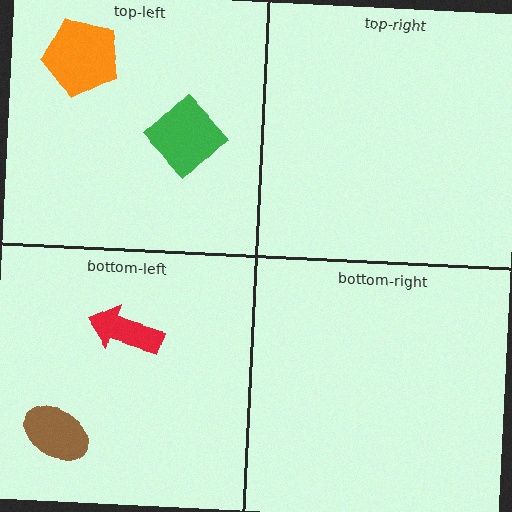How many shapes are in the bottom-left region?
2.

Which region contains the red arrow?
The bottom-left region.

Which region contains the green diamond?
The top-left region.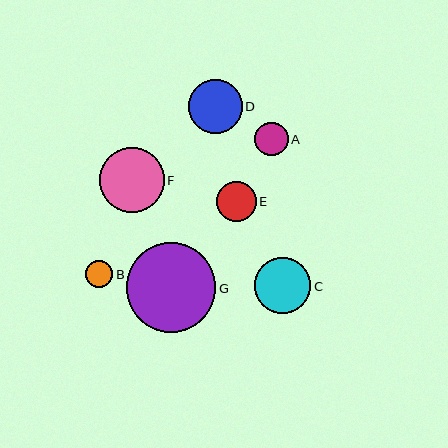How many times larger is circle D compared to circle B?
Circle D is approximately 2.0 times the size of circle B.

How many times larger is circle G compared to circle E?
Circle G is approximately 2.3 times the size of circle E.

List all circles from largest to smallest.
From largest to smallest: G, F, C, D, E, A, B.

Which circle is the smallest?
Circle B is the smallest with a size of approximately 27 pixels.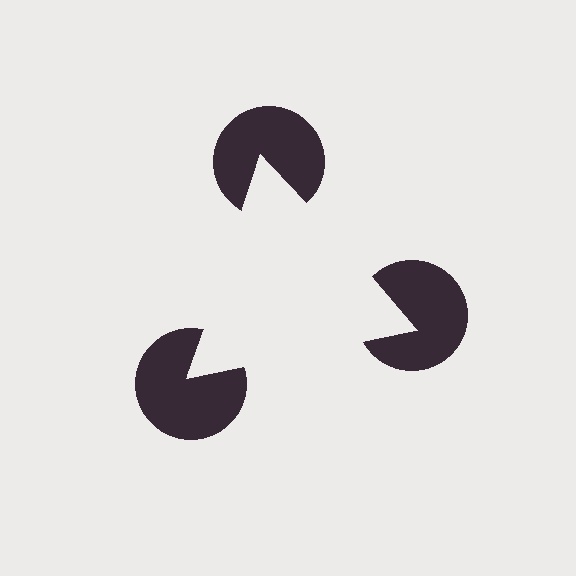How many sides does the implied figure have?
3 sides.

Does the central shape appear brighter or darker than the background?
It typically appears slightly brighter than the background, even though no actual brightness change is drawn.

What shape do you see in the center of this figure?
An illusory triangle — its edges are inferred from the aligned wedge cuts in the pac-man discs, not physically drawn.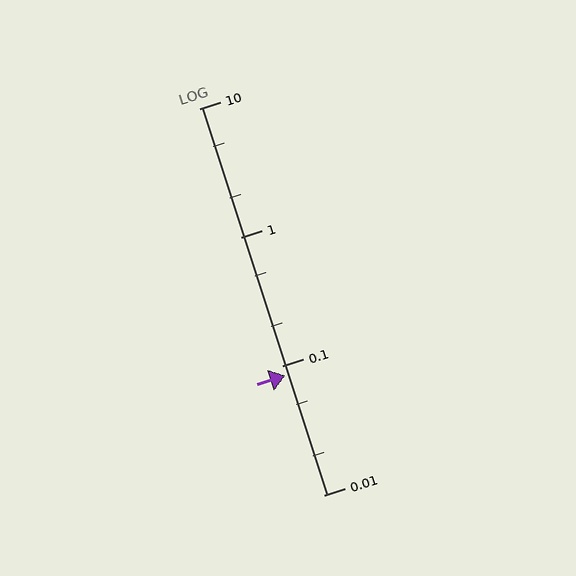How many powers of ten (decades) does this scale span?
The scale spans 3 decades, from 0.01 to 10.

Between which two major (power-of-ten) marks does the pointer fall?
The pointer is between 0.01 and 0.1.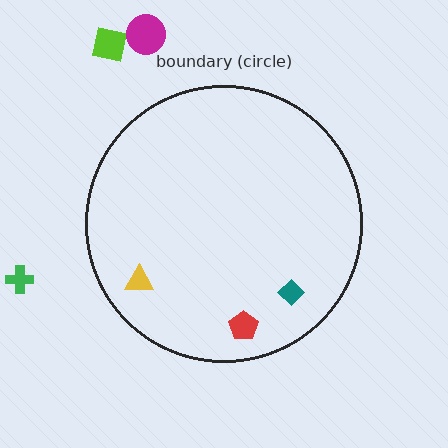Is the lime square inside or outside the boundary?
Outside.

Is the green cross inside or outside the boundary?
Outside.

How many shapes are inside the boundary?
3 inside, 3 outside.